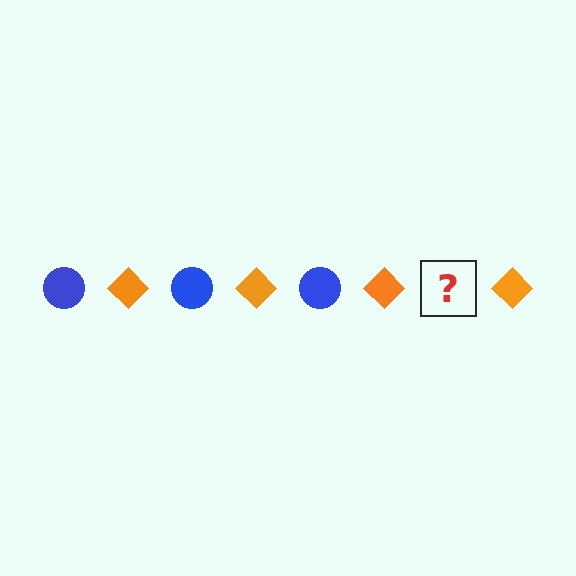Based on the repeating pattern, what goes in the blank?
The blank should be a blue circle.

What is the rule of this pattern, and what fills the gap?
The rule is that the pattern alternates between blue circle and orange diamond. The gap should be filled with a blue circle.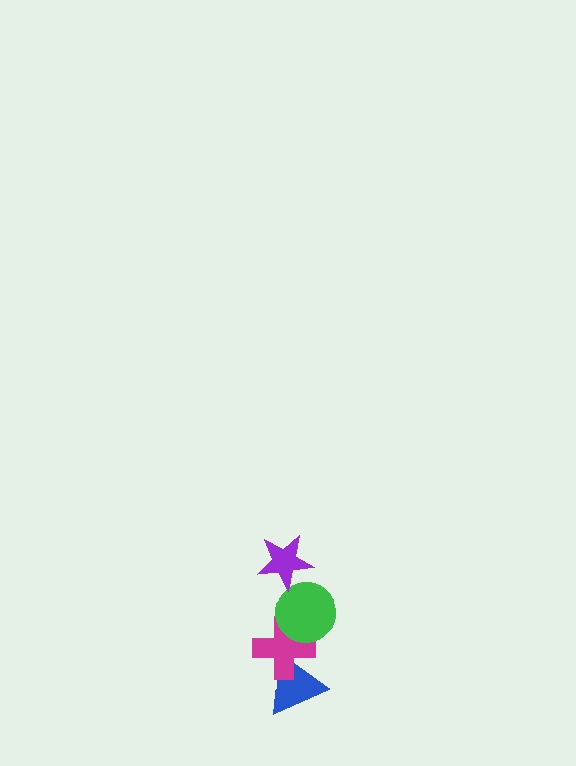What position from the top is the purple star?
The purple star is 1st from the top.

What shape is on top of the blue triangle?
The magenta cross is on top of the blue triangle.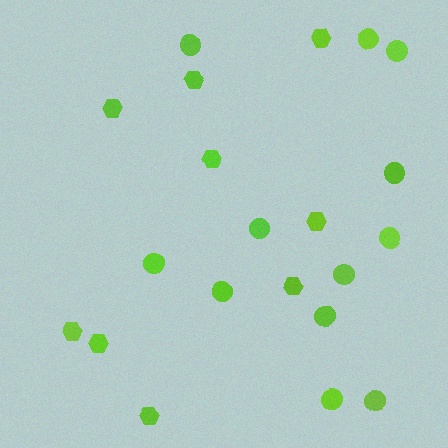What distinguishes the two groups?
There are 2 groups: one group of circles (12) and one group of hexagons (9).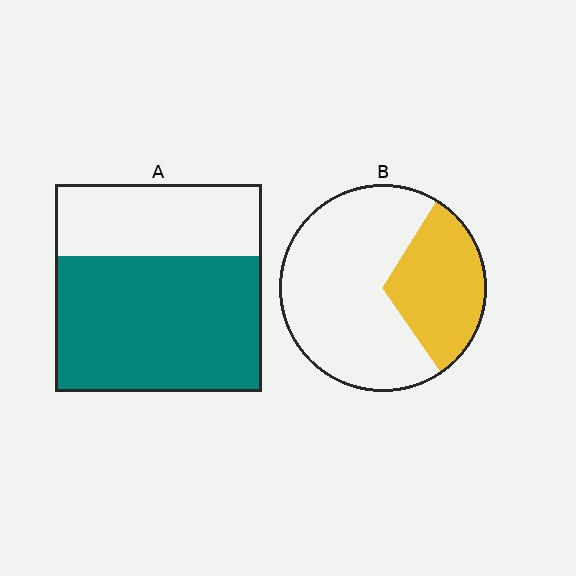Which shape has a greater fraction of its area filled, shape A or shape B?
Shape A.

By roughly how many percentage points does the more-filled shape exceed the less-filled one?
By roughly 35 percentage points (A over B).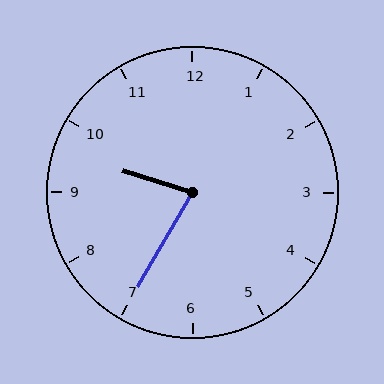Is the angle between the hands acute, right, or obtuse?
It is acute.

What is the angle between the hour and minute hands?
Approximately 78 degrees.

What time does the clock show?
9:35.